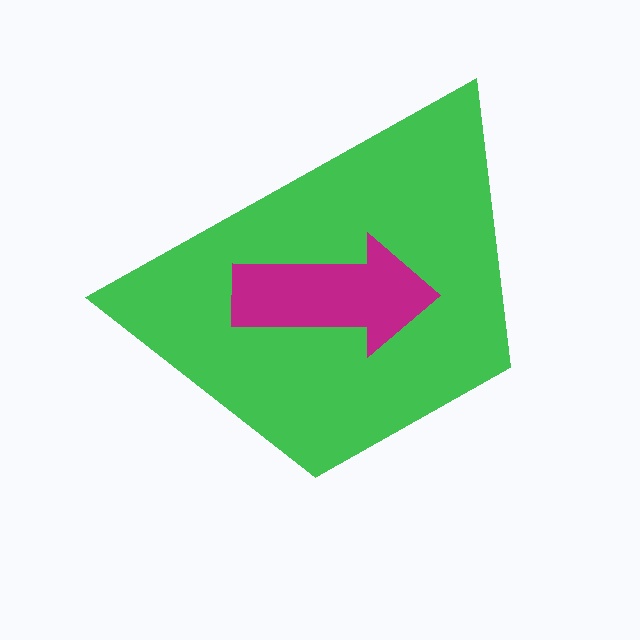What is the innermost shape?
The magenta arrow.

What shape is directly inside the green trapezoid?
The magenta arrow.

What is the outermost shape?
The green trapezoid.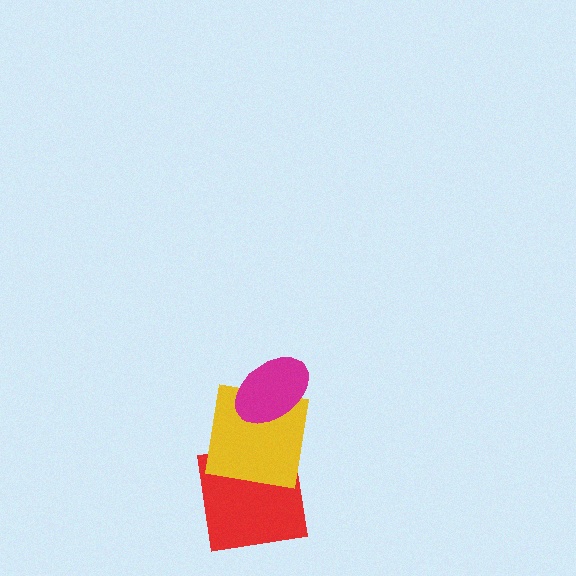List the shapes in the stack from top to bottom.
From top to bottom: the magenta ellipse, the yellow square, the red square.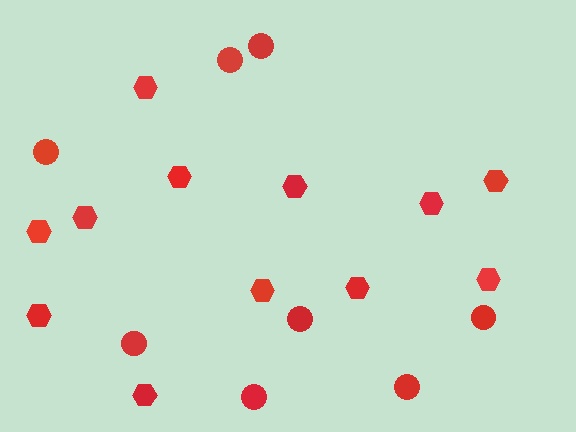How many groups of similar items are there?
There are 2 groups: one group of hexagons (12) and one group of circles (8).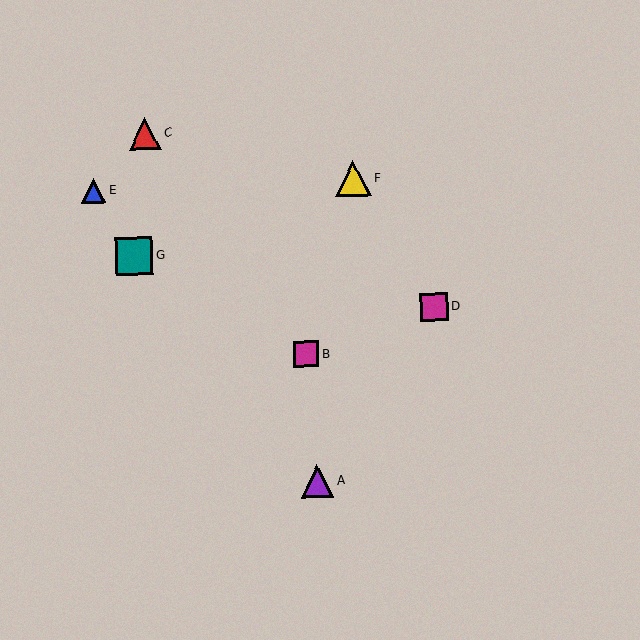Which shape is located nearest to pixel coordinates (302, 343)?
The magenta square (labeled B) at (306, 354) is nearest to that location.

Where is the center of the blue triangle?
The center of the blue triangle is at (94, 191).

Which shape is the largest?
The teal square (labeled G) is the largest.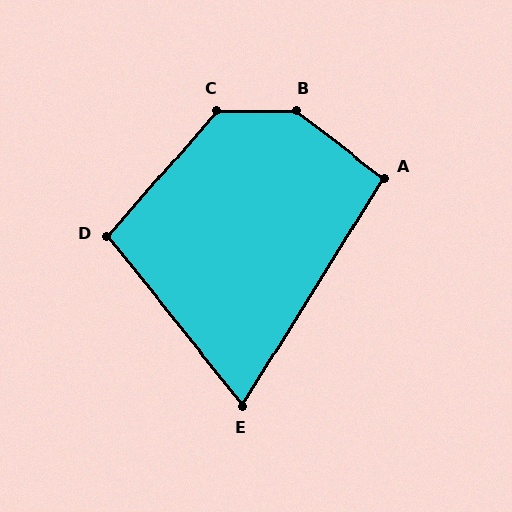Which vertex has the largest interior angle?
B, at approximately 143 degrees.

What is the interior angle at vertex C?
Approximately 131 degrees (obtuse).